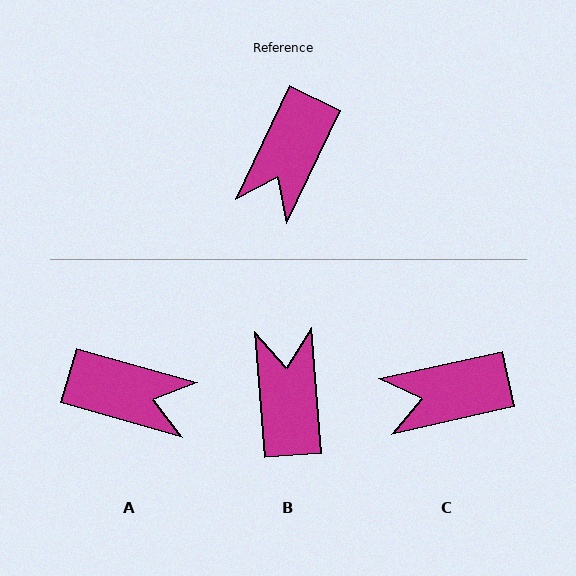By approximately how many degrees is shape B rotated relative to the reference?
Approximately 150 degrees clockwise.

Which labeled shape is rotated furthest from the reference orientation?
B, about 150 degrees away.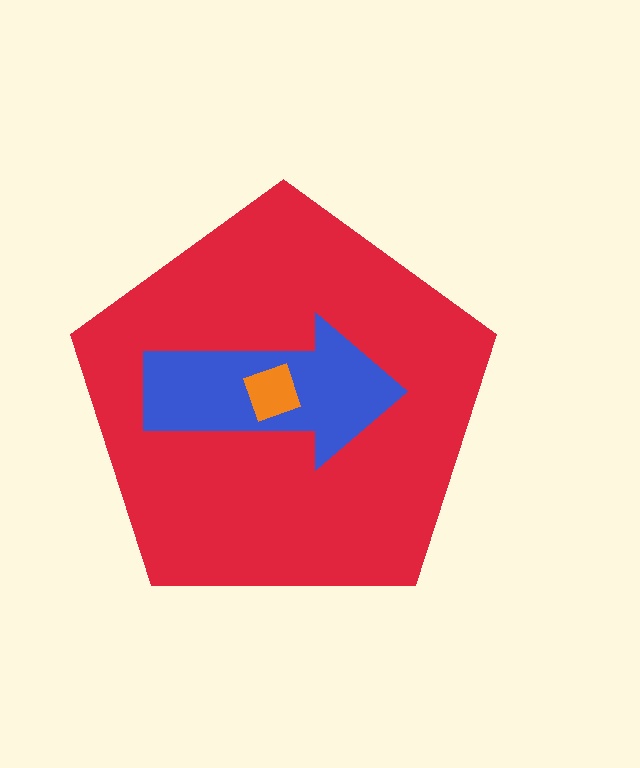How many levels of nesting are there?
3.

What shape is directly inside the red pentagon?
The blue arrow.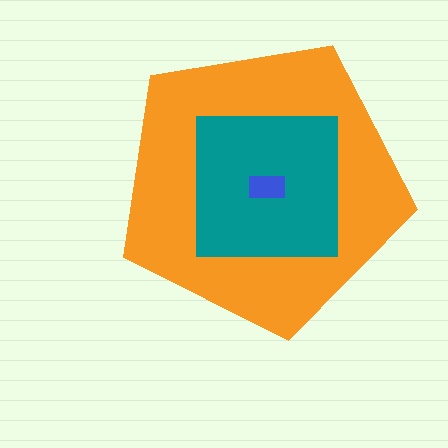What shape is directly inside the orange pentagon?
The teal square.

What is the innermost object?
The blue rectangle.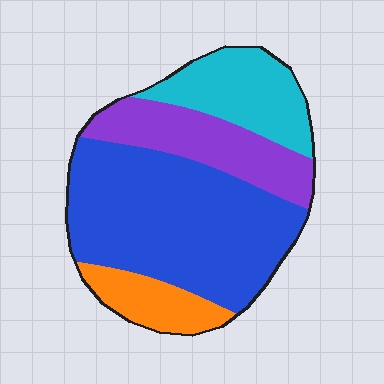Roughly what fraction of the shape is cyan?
Cyan takes up about one fifth (1/5) of the shape.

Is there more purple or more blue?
Blue.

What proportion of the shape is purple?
Purple covers roughly 20% of the shape.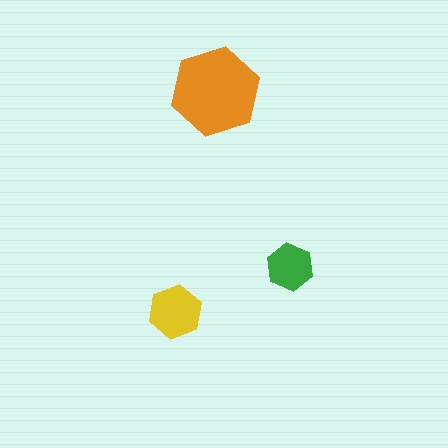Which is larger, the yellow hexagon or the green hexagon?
The yellow one.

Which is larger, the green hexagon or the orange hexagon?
The orange one.